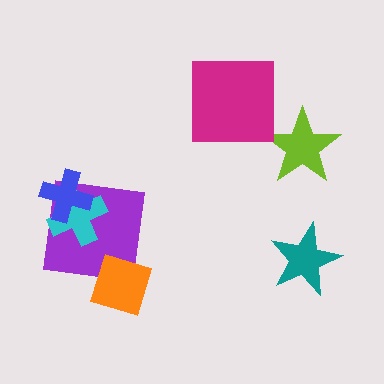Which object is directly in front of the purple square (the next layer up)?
The cyan cross is directly in front of the purple square.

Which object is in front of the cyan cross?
The blue cross is in front of the cyan cross.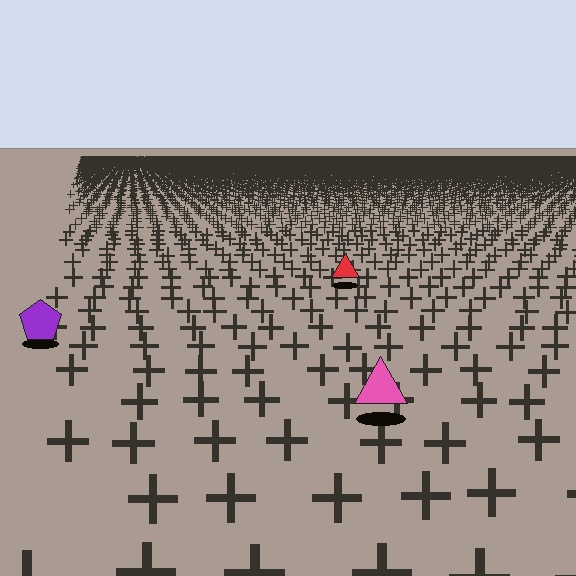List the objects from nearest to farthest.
From nearest to farthest: the pink triangle, the purple pentagon, the red triangle.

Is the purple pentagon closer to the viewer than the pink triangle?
No. The pink triangle is closer — you can tell from the texture gradient: the ground texture is coarser near it.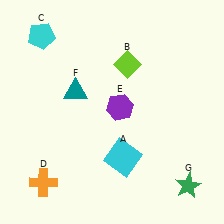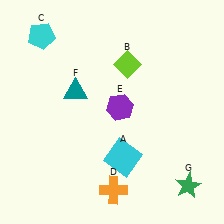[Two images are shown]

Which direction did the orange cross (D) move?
The orange cross (D) moved right.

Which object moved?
The orange cross (D) moved right.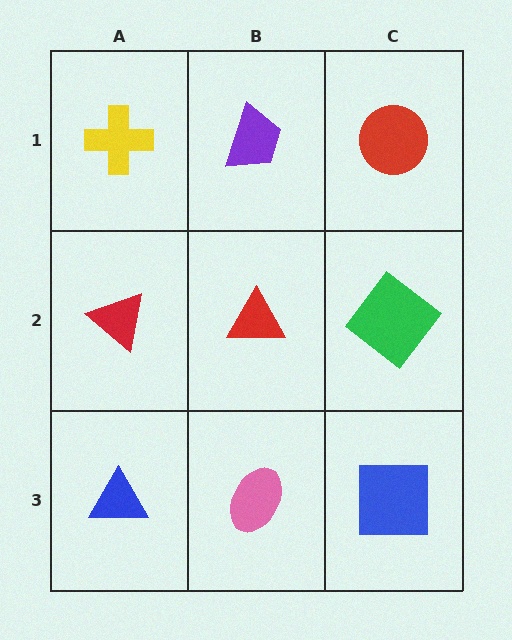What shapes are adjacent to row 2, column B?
A purple trapezoid (row 1, column B), a pink ellipse (row 3, column B), a red triangle (row 2, column A), a green diamond (row 2, column C).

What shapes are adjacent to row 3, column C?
A green diamond (row 2, column C), a pink ellipse (row 3, column B).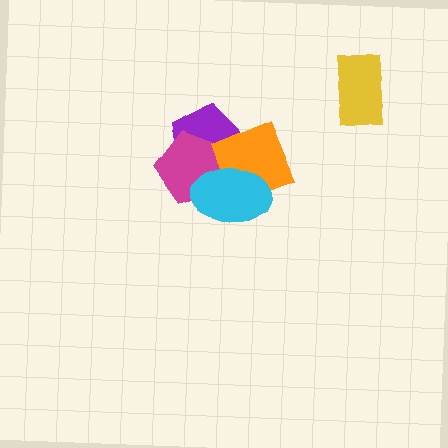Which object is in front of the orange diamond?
The cyan ellipse is in front of the orange diamond.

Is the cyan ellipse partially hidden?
No, no other shape covers it.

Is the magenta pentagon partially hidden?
Yes, it is partially covered by another shape.